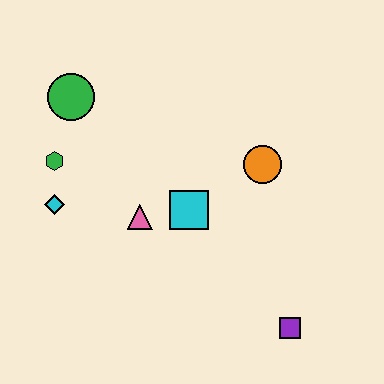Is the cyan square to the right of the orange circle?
No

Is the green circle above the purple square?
Yes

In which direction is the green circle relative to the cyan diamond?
The green circle is above the cyan diamond.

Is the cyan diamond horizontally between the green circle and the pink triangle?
No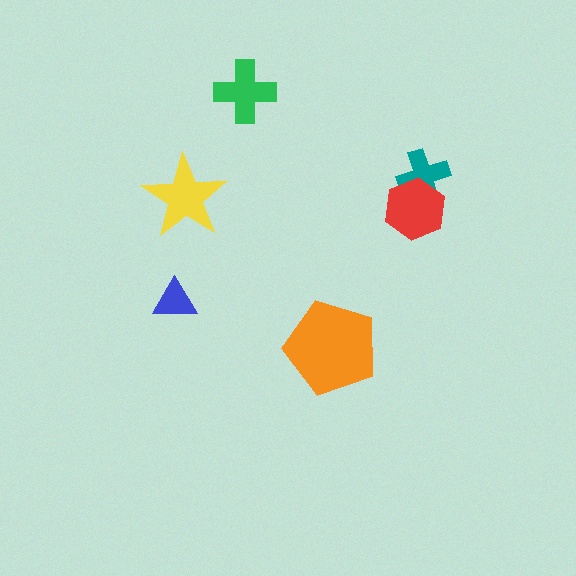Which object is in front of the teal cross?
The red hexagon is in front of the teal cross.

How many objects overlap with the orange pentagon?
0 objects overlap with the orange pentagon.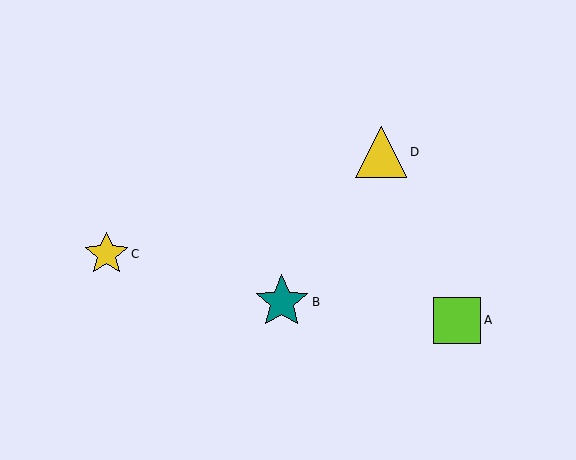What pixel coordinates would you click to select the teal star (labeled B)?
Click at (282, 302) to select the teal star B.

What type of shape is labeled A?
Shape A is a lime square.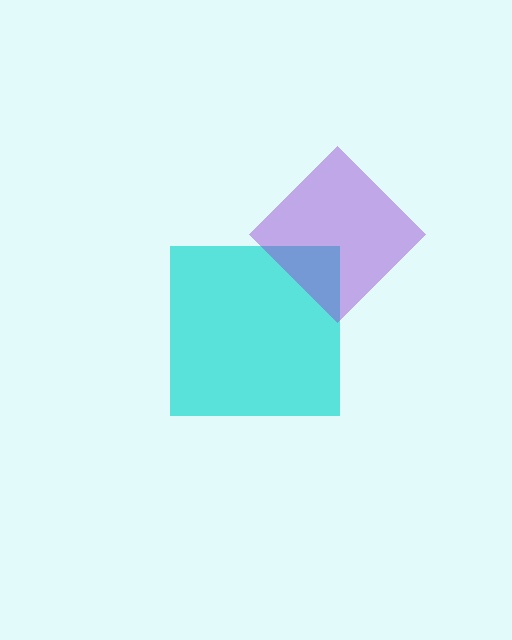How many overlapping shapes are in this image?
There are 2 overlapping shapes in the image.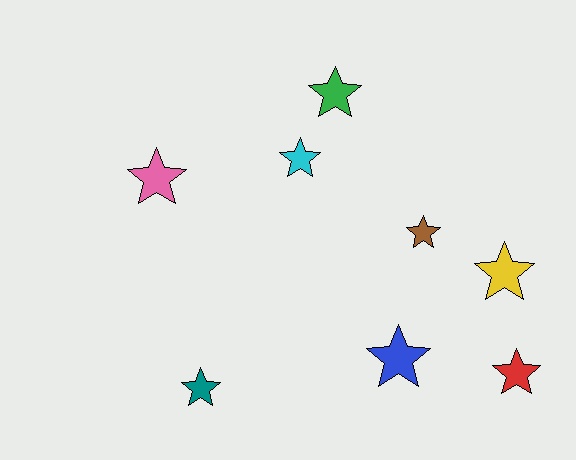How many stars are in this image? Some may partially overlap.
There are 8 stars.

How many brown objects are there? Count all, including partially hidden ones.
There is 1 brown object.